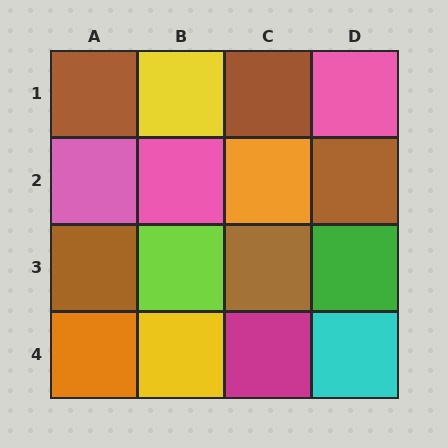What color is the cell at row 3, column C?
Brown.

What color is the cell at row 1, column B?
Yellow.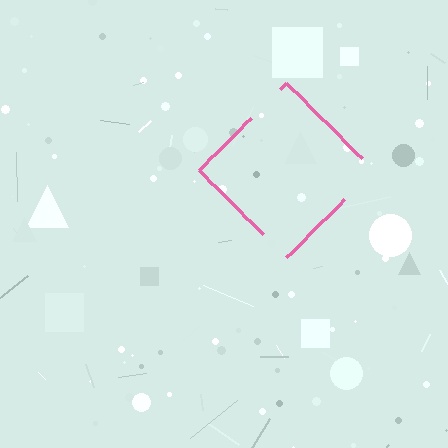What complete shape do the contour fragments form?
The contour fragments form a diamond.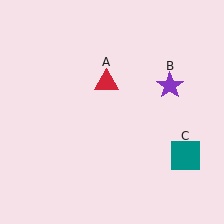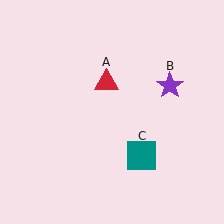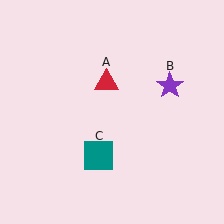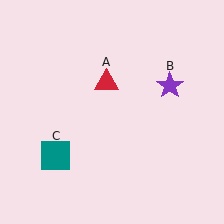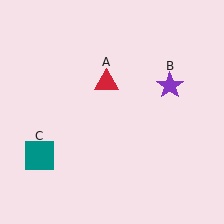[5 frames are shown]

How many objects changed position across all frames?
1 object changed position: teal square (object C).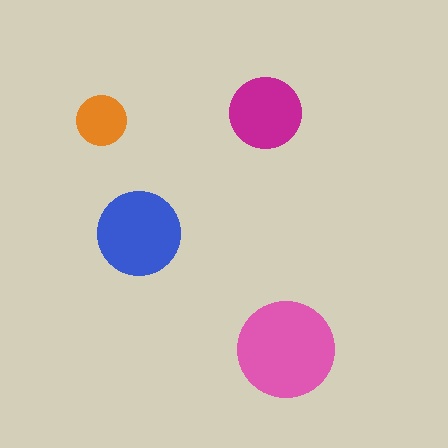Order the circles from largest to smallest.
the pink one, the blue one, the magenta one, the orange one.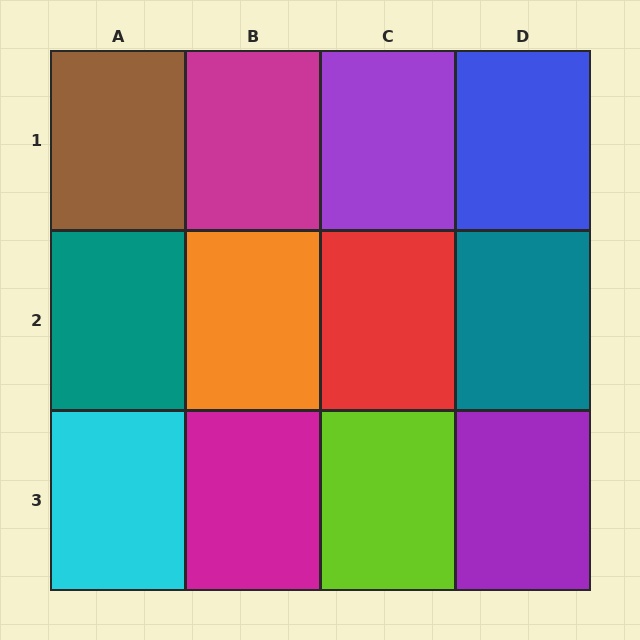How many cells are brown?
1 cell is brown.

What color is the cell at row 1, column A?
Brown.